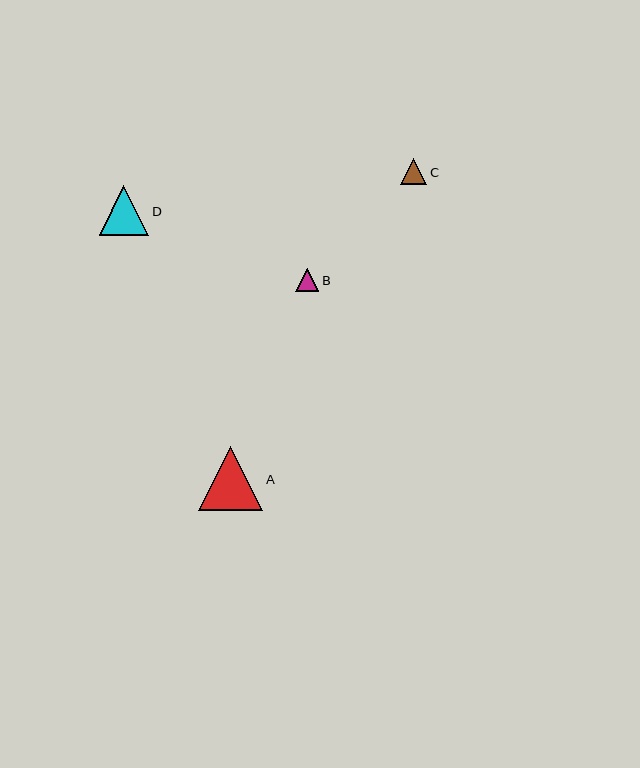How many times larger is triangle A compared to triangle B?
Triangle A is approximately 2.8 times the size of triangle B.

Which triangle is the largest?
Triangle A is the largest with a size of approximately 64 pixels.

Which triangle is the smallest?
Triangle B is the smallest with a size of approximately 23 pixels.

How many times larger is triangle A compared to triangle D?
Triangle A is approximately 1.3 times the size of triangle D.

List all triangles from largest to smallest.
From largest to smallest: A, D, C, B.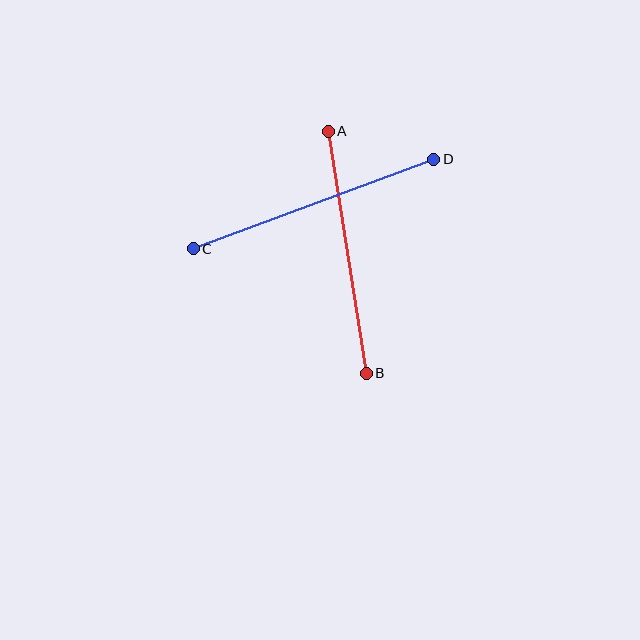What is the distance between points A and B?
The distance is approximately 245 pixels.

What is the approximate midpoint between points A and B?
The midpoint is at approximately (347, 252) pixels.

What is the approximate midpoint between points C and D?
The midpoint is at approximately (314, 204) pixels.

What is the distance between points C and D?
The distance is approximately 257 pixels.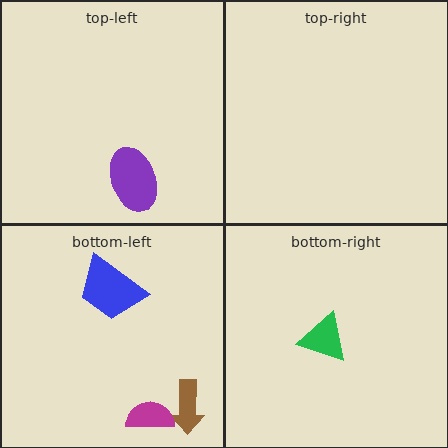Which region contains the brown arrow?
The bottom-left region.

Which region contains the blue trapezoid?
The bottom-left region.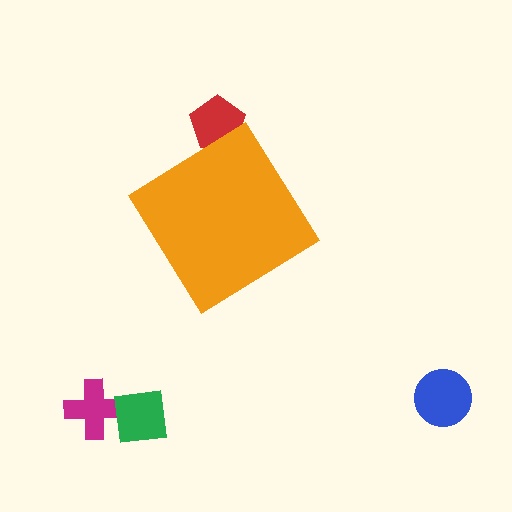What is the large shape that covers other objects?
An orange diamond.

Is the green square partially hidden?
No, the green square is fully visible.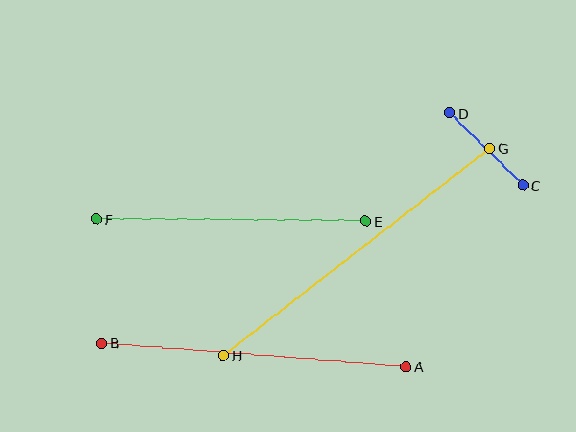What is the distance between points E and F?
The distance is approximately 269 pixels.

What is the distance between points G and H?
The distance is approximately 337 pixels.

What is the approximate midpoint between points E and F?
The midpoint is at approximately (231, 220) pixels.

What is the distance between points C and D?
The distance is approximately 103 pixels.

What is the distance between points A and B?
The distance is approximately 305 pixels.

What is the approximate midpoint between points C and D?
The midpoint is at approximately (486, 149) pixels.